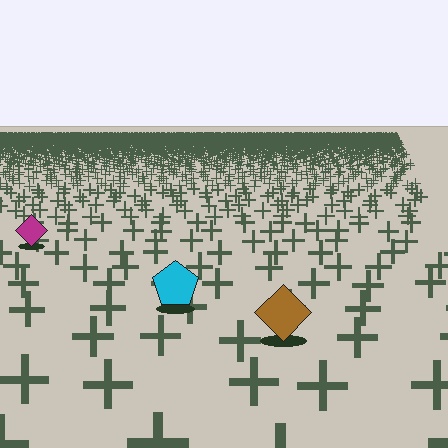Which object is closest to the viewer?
The brown diamond is closest. The texture marks near it are larger and more spread out.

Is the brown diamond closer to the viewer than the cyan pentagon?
Yes. The brown diamond is closer — you can tell from the texture gradient: the ground texture is coarser near it.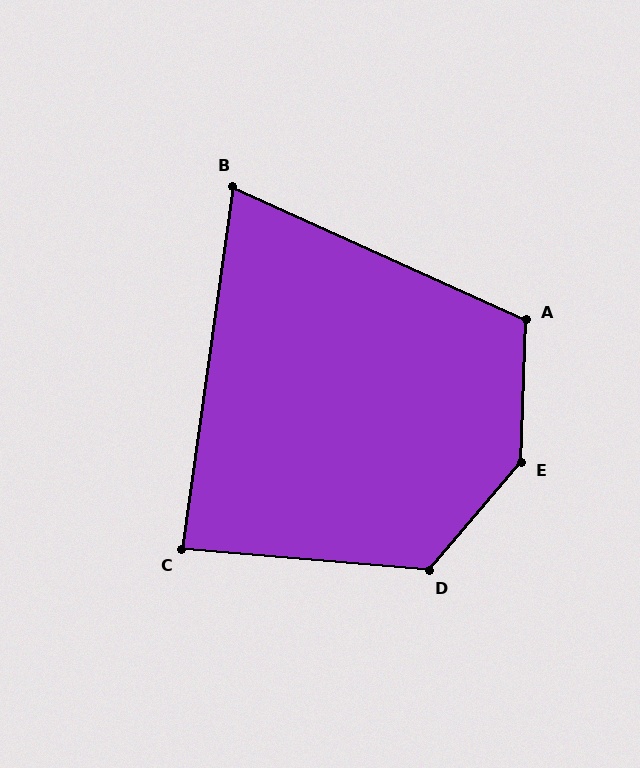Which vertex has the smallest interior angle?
B, at approximately 74 degrees.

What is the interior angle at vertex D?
Approximately 126 degrees (obtuse).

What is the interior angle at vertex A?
Approximately 112 degrees (obtuse).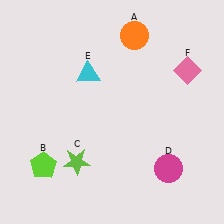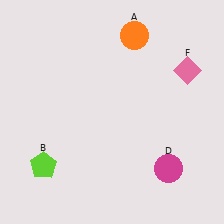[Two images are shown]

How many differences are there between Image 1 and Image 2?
There are 2 differences between the two images.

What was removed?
The lime star (C), the cyan triangle (E) were removed in Image 2.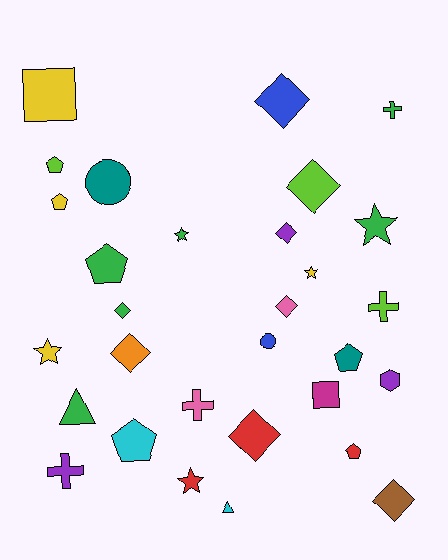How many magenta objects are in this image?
There is 1 magenta object.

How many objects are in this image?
There are 30 objects.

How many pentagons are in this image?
There are 6 pentagons.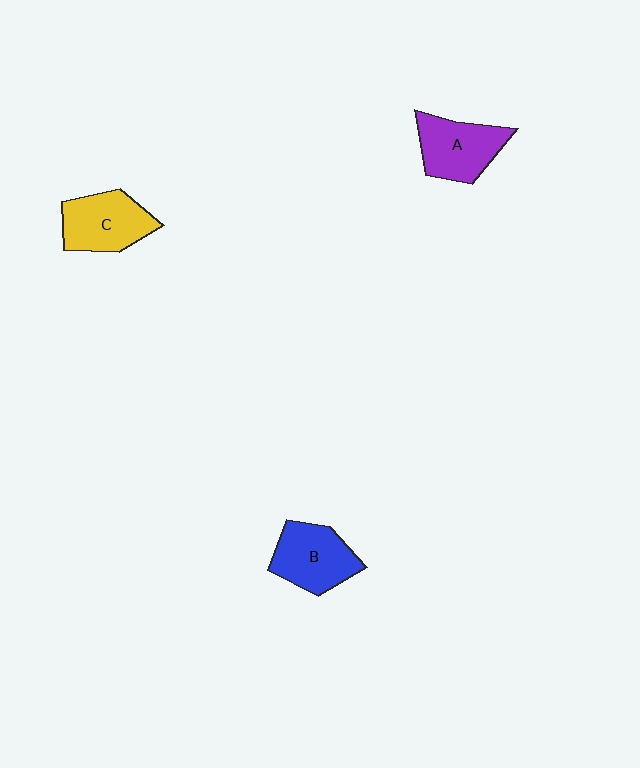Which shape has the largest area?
Shape C (yellow).